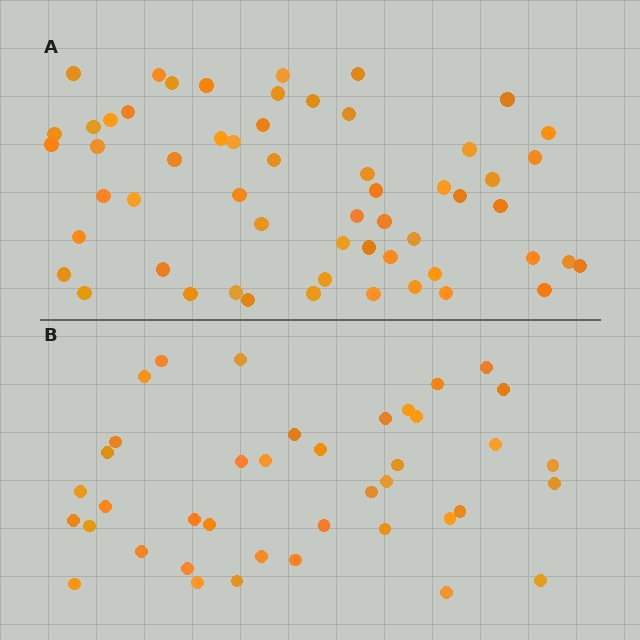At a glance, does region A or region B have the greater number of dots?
Region A (the top region) has more dots.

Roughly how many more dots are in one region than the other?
Region A has approximately 15 more dots than region B.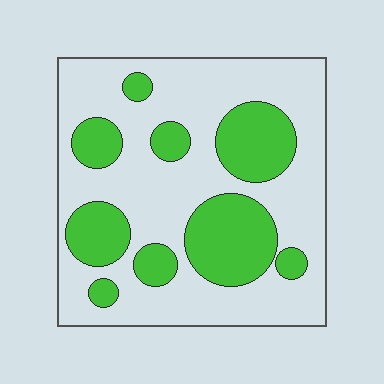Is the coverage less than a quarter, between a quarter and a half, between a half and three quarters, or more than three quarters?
Between a quarter and a half.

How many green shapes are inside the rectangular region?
9.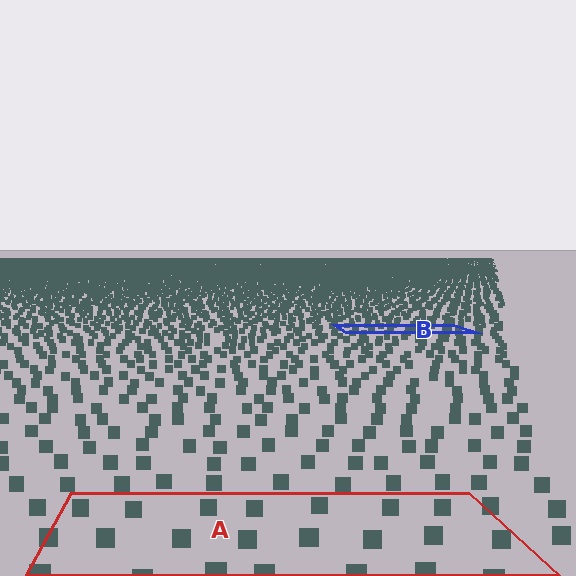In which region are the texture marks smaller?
The texture marks are smaller in region B, because it is farther away.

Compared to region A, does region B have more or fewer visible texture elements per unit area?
Region B has more texture elements per unit area — they are packed more densely because it is farther away.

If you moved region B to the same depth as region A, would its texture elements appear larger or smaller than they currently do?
They would appear larger. At a closer depth, the same texture elements are projected at a bigger on-screen size.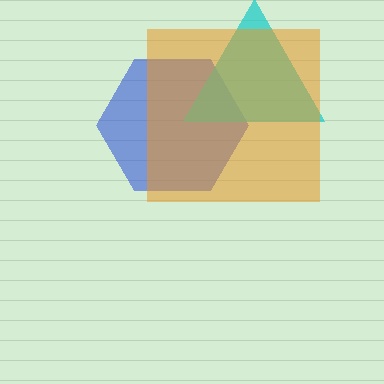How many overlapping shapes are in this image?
There are 3 overlapping shapes in the image.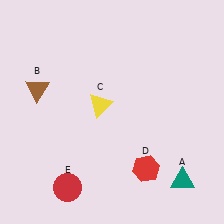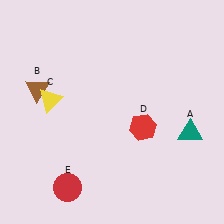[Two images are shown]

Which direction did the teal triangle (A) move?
The teal triangle (A) moved up.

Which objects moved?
The objects that moved are: the teal triangle (A), the yellow triangle (C), the red hexagon (D).